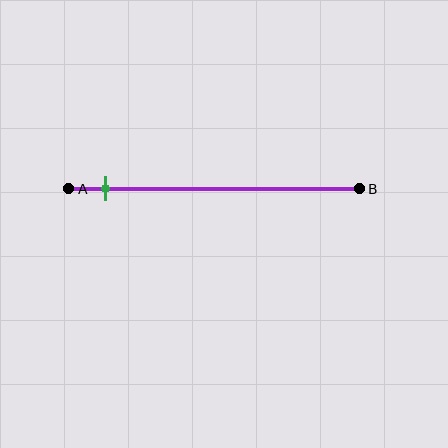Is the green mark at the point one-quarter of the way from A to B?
No, the mark is at about 15% from A, not at the 25% one-quarter point.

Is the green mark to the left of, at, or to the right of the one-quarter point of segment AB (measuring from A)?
The green mark is to the left of the one-quarter point of segment AB.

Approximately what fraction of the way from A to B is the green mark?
The green mark is approximately 15% of the way from A to B.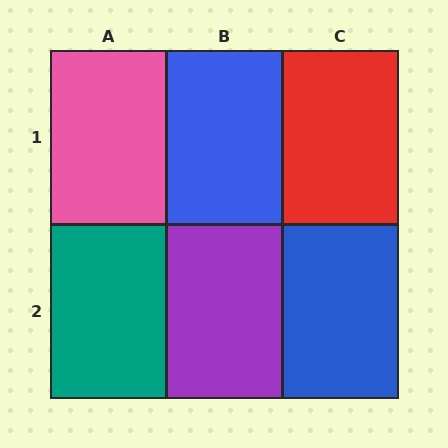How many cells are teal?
1 cell is teal.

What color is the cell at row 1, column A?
Pink.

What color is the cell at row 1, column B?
Blue.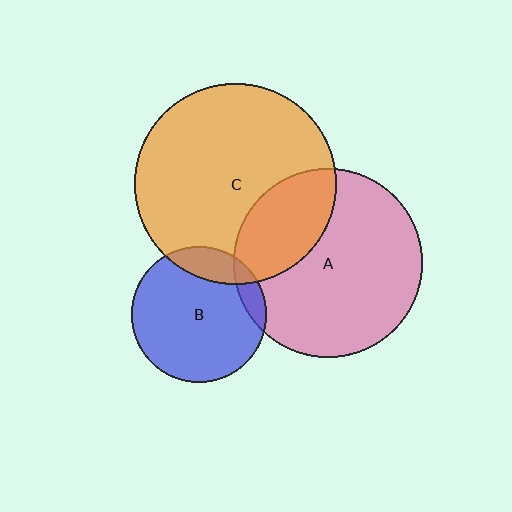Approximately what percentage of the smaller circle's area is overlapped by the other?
Approximately 15%.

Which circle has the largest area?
Circle C (orange).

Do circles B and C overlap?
Yes.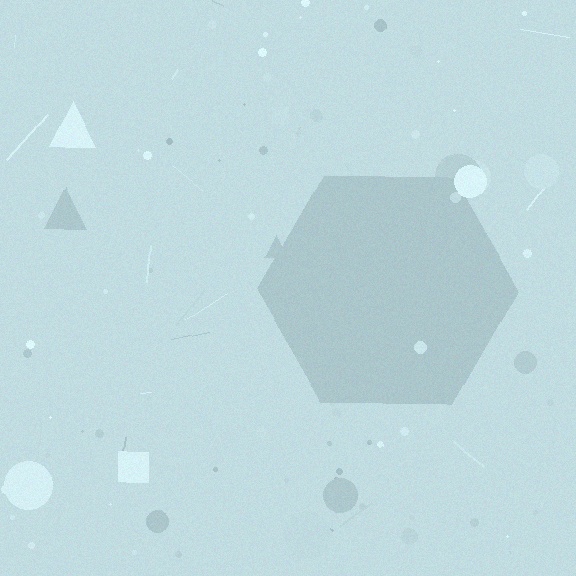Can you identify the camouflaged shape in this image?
The camouflaged shape is a hexagon.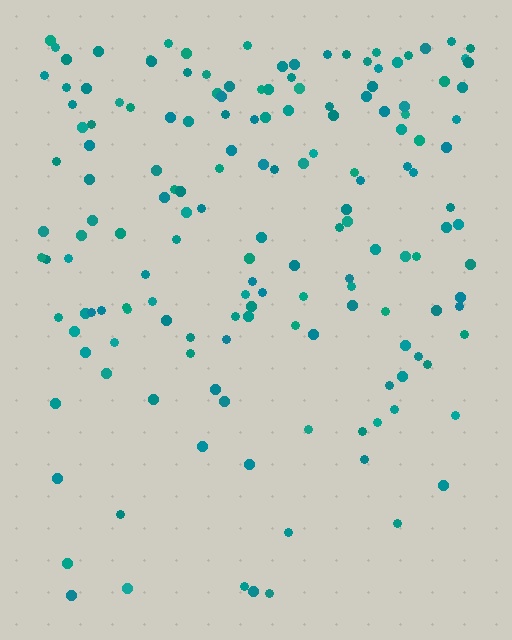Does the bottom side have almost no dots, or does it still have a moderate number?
Still a moderate number, just noticeably fewer than the top.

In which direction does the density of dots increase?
From bottom to top, with the top side densest.